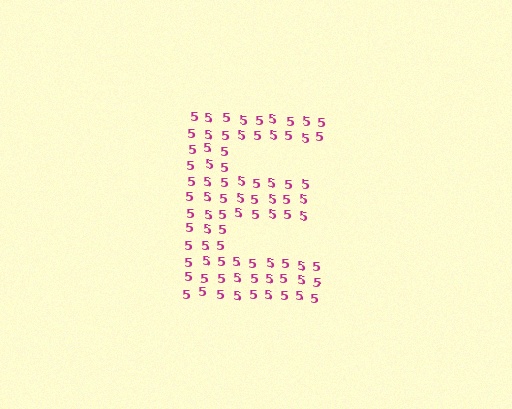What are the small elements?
The small elements are digit 5's.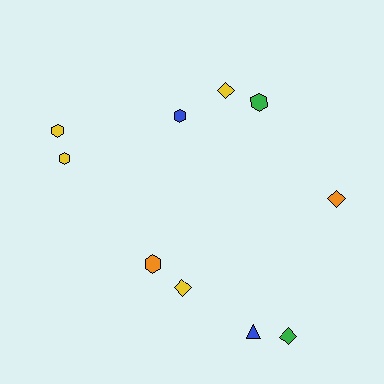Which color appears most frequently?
Yellow, with 4 objects.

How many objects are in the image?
There are 10 objects.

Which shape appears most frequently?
Hexagon, with 5 objects.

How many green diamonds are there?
There is 1 green diamond.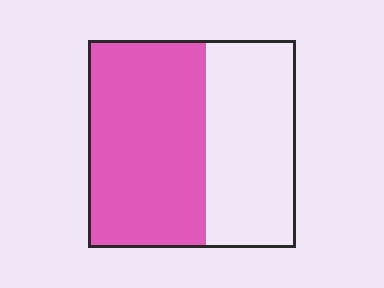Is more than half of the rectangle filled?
Yes.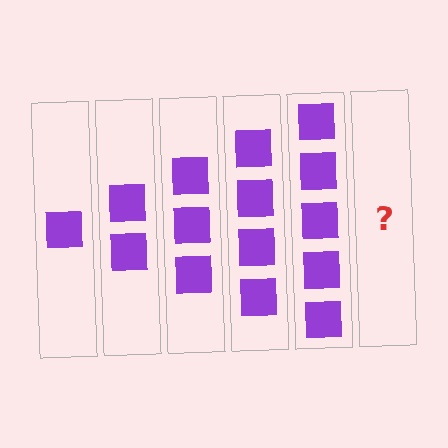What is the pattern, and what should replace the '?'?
The pattern is that each step adds one more square. The '?' should be 6 squares.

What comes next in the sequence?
The next element should be 6 squares.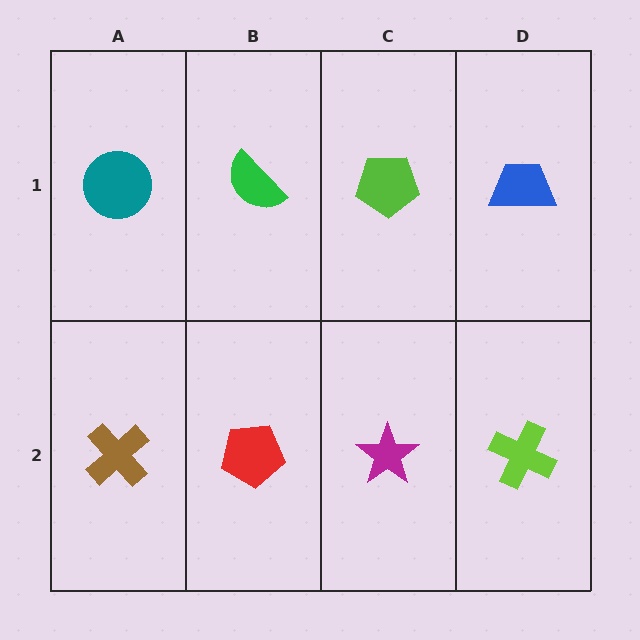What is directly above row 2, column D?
A blue trapezoid.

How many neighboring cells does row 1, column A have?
2.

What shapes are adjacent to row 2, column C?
A lime pentagon (row 1, column C), a red pentagon (row 2, column B), a lime cross (row 2, column D).